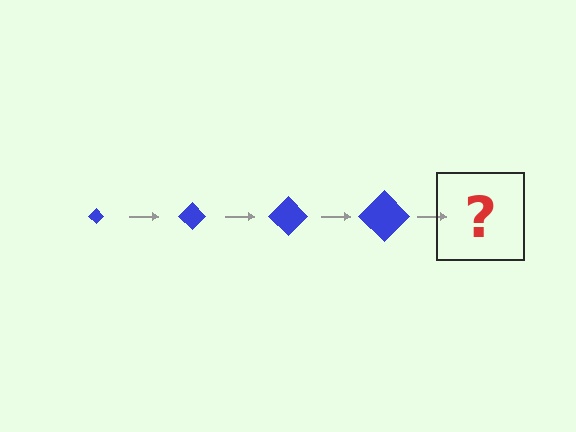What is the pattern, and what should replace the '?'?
The pattern is that the diamond gets progressively larger each step. The '?' should be a blue diamond, larger than the previous one.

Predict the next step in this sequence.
The next step is a blue diamond, larger than the previous one.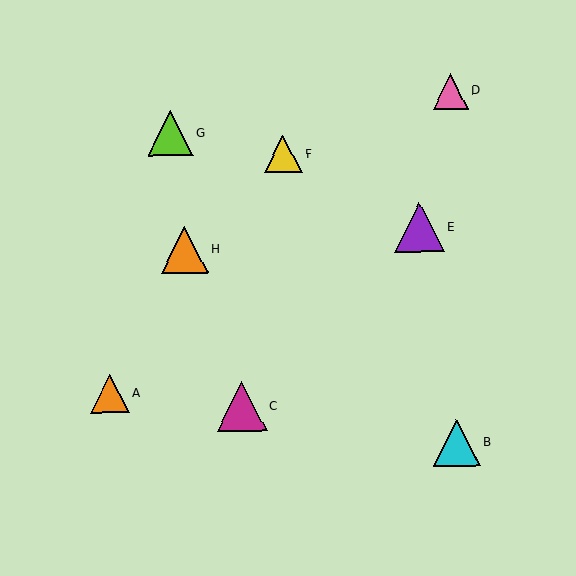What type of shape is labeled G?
Shape G is a lime triangle.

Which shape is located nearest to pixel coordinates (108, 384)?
The orange triangle (labeled A) at (110, 394) is nearest to that location.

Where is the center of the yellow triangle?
The center of the yellow triangle is at (283, 154).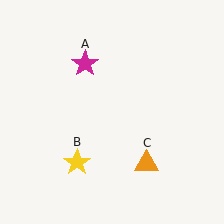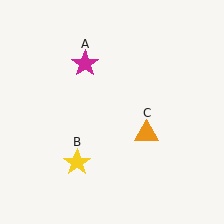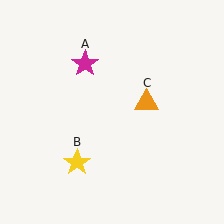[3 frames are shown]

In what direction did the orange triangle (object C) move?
The orange triangle (object C) moved up.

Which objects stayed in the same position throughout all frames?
Magenta star (object A) and yellow star (object B) remained stationary.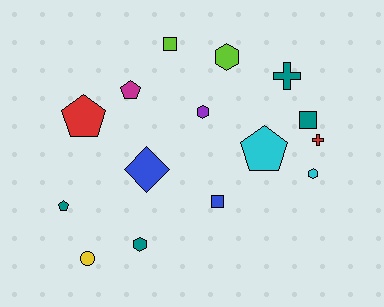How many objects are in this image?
There are 15 objects.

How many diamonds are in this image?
There is 1 diamond.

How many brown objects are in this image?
There are no brown objects.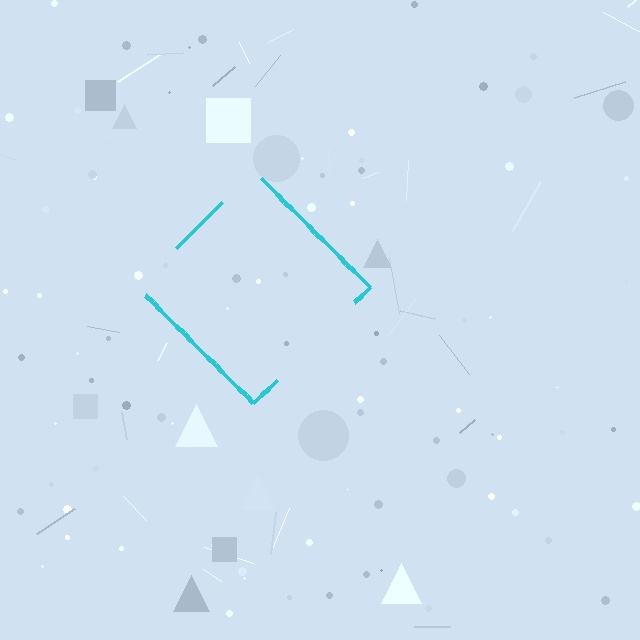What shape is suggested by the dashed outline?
The dashed outline suggests a diamond.